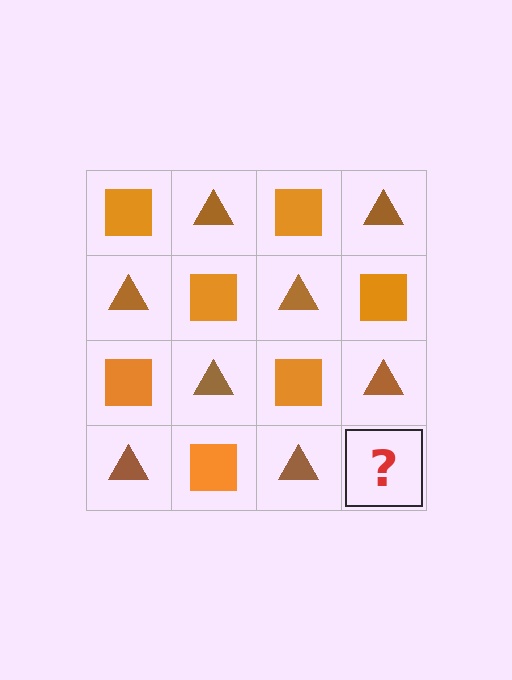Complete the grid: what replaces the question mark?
The question mark should be replaced with an orange square.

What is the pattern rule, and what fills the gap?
The rule is that it alternates orange square and brown triangle in a checkerboard pattern. The gap should be filled with an orange square.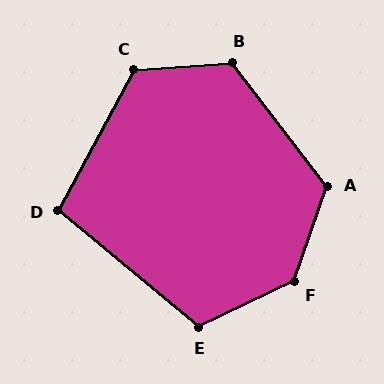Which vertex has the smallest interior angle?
D, at approximately 101 degrees.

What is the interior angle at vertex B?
Approximately 123 degrees (obtuse).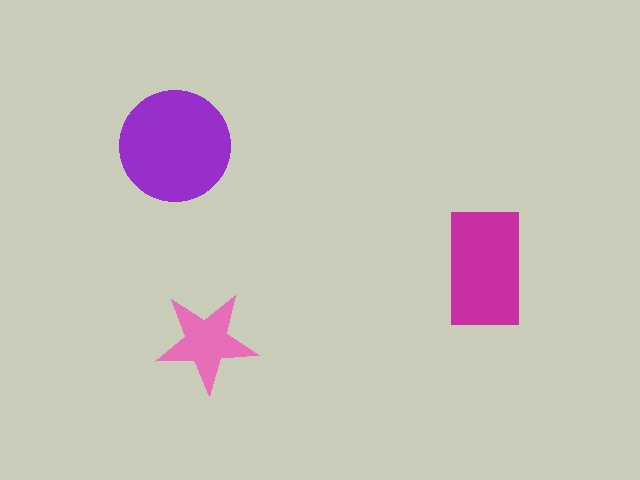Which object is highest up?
The purple circle is topmost.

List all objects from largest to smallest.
The purple circle, the magenta rectangle, the pink star.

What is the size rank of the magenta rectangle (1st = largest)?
2nd.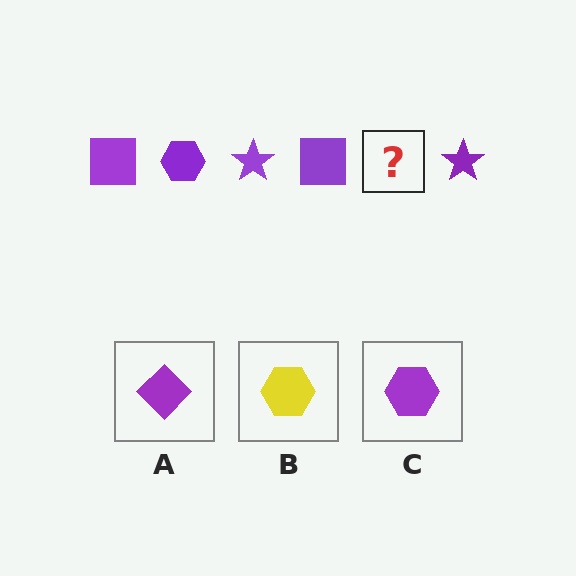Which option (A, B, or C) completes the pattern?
C.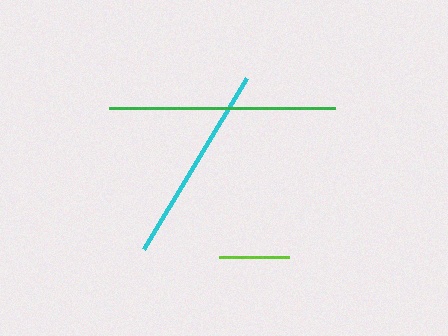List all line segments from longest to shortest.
From longest to shortest: green, cyan, lime.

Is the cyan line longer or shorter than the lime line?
The cyan line is longer than the lime line.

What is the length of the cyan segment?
The cyan segment is approximately 200 pixels long.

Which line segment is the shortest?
The lime line is the shortest at approximately 70 pixels.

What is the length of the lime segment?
The lime segment is approximately 70 pixels long.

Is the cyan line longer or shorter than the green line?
The green line is longer than the cyan line.